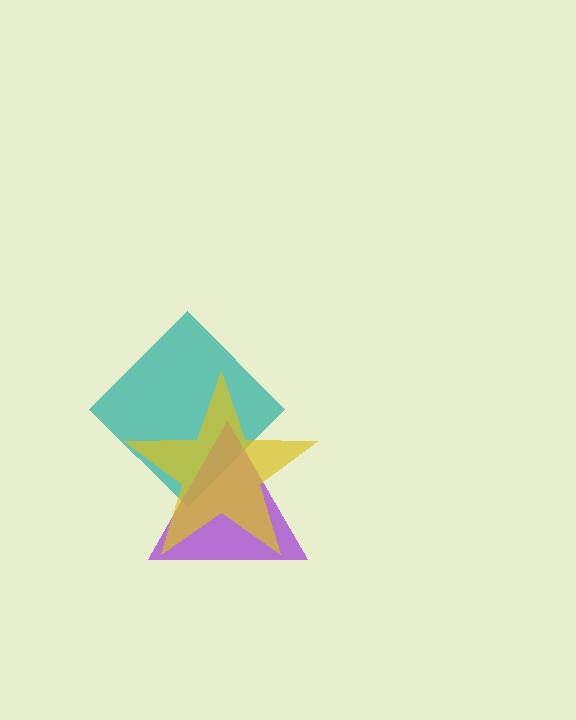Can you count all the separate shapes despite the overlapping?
Yes, there are 3 separate shapes.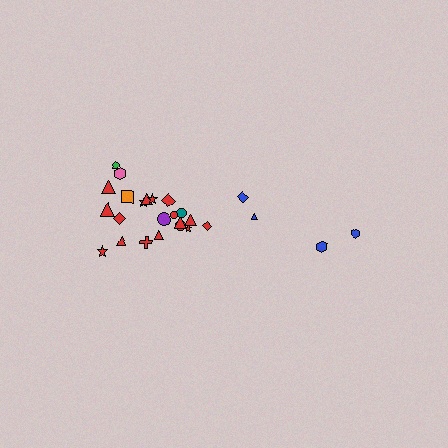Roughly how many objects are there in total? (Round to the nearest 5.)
Roughly 25 objects in total.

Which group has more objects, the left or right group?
The left group.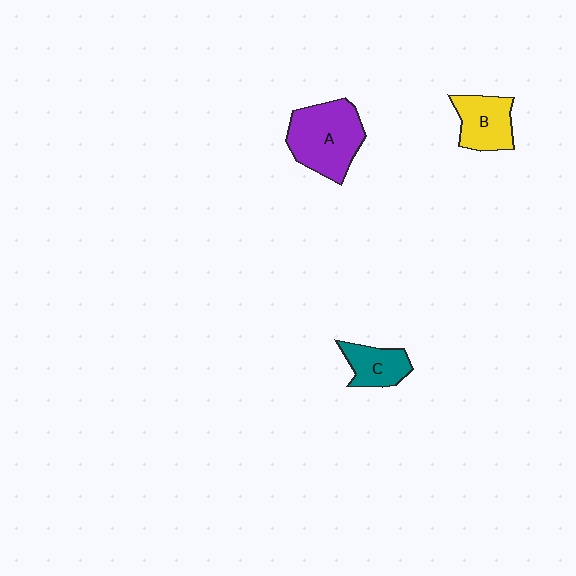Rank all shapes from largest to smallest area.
From largest to smallest: A (purple), B (yellow), C (teal).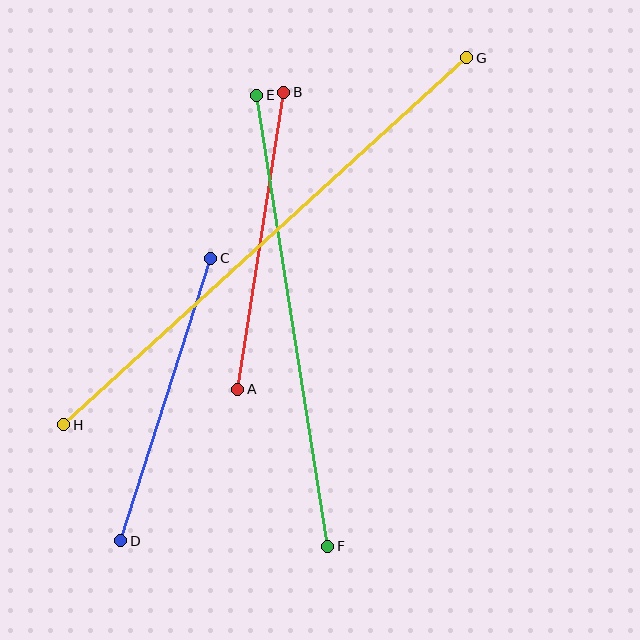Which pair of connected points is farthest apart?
Points G and H are farthest apart.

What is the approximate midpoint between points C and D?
The midpoint is at approximately (166, 399) pixels.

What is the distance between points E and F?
The distance is approximately 457 pixels.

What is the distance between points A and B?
The distance is approximately 300 pixels.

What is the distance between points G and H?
The distance is approximately 545 pixels.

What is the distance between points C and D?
The distance is approximately 296 pixels.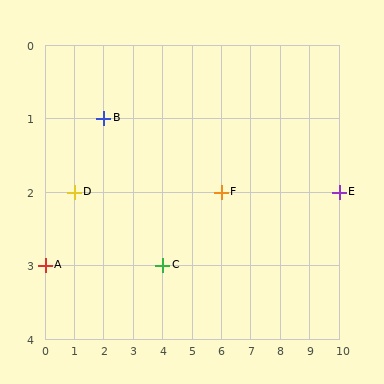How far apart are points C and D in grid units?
Points C and D are 3 columns and 1 row apart (about 3.2 grid units diagonally).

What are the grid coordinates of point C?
Point C is at grid coordinates (4, 3).